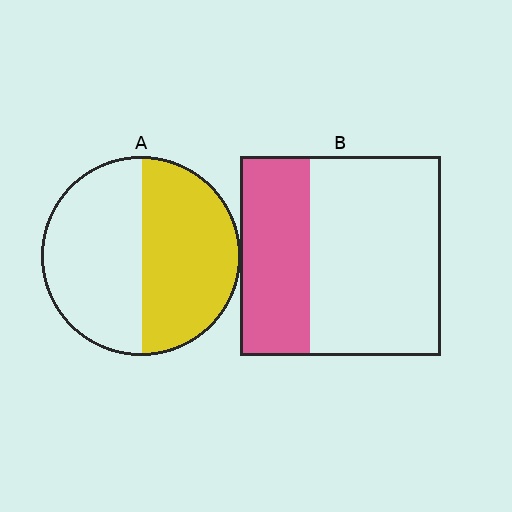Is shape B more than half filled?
No.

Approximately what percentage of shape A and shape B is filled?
A is approximately 50% and B is approximately 35%.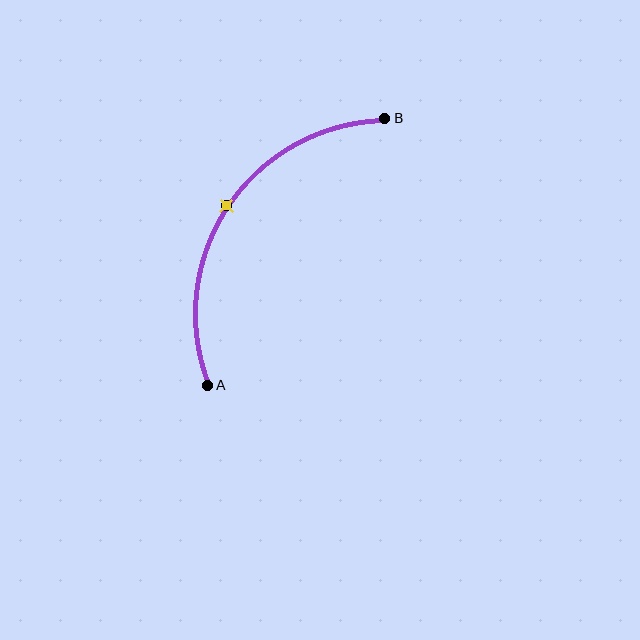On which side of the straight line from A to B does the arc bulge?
The arc bulges to the left of the straight line connecting A and B.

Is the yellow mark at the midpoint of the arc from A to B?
Yes. The yellow mark lies on the arc at equal arc-length from both A and B — it is the arc midpoint.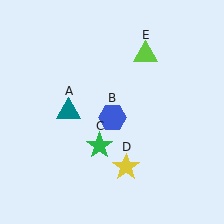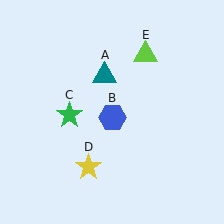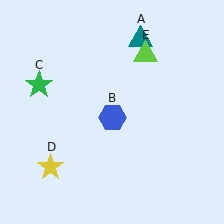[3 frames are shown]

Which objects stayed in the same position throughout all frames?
Blue hexagon (object B) and lime triangle (object E) remained stationary.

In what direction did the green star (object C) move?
The green star (object C) moved up and to the left.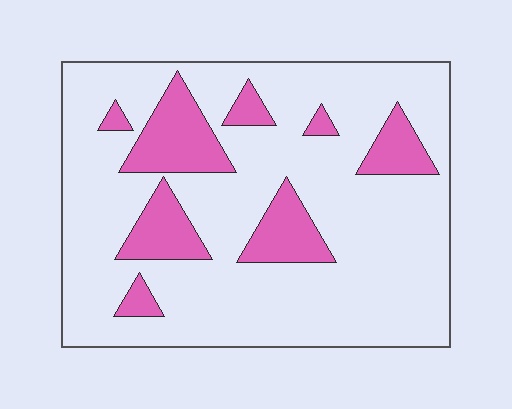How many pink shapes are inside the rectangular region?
8.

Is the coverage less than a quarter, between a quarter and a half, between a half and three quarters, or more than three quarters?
Less than a quarter.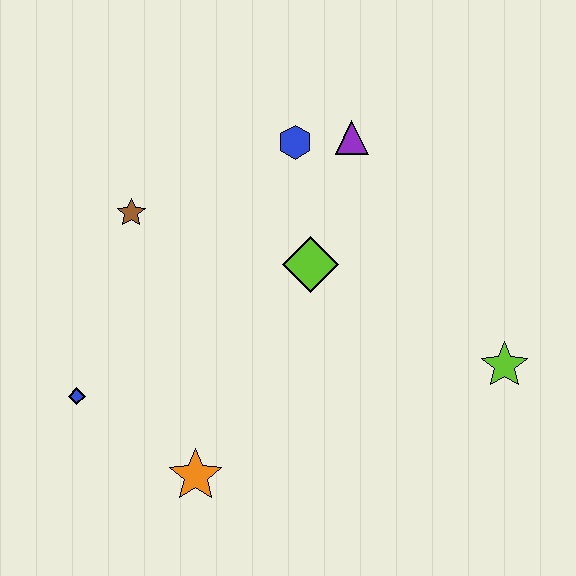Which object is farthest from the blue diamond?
The lime star is farthest from the blue diamond.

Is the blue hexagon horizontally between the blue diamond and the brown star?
No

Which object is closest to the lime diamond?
The blue hexagon is closest to the lime diamond.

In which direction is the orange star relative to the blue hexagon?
The orange star is below the blue hexagon.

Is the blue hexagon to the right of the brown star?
Yes